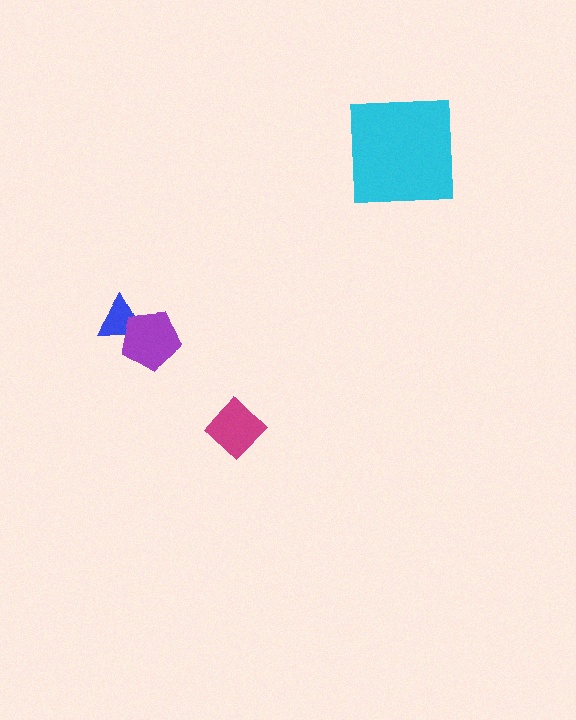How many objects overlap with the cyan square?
0 objects overlap with the cyan square.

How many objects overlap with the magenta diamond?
0 objects overlap with the magenta diamond.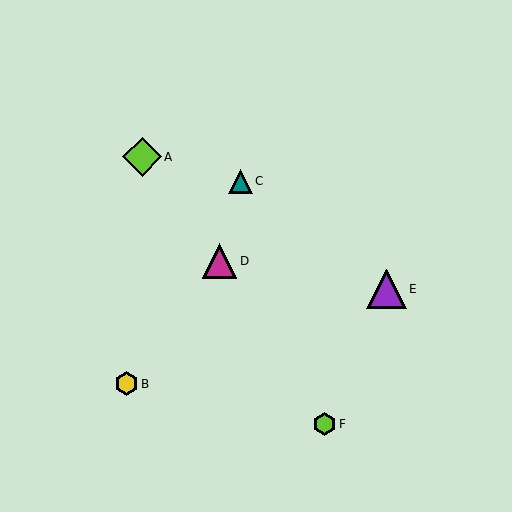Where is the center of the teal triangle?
The center of the teal triangle is at (240, 181).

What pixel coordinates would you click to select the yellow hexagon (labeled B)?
Click at (126, 384) to select the yellow hexagon B.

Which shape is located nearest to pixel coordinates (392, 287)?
The purple triangle (labeled E) at (387, 289) is nearest to that location.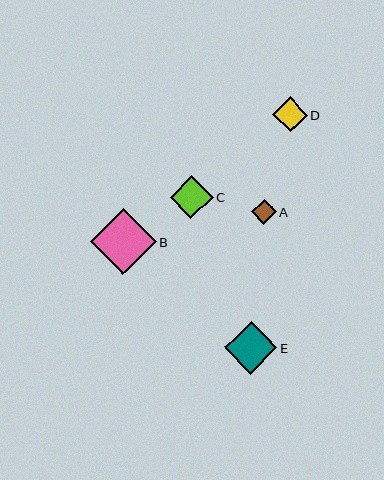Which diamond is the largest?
Diamond B is the largest with a size of approximately 65 pixels.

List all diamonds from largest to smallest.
From largest to smallest: B, E, C, D, A.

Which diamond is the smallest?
Diamond A is the smallest with a size of approximately 25 pixels.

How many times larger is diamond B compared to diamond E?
Diamond B is approximately 1.2 times the size of diamond E.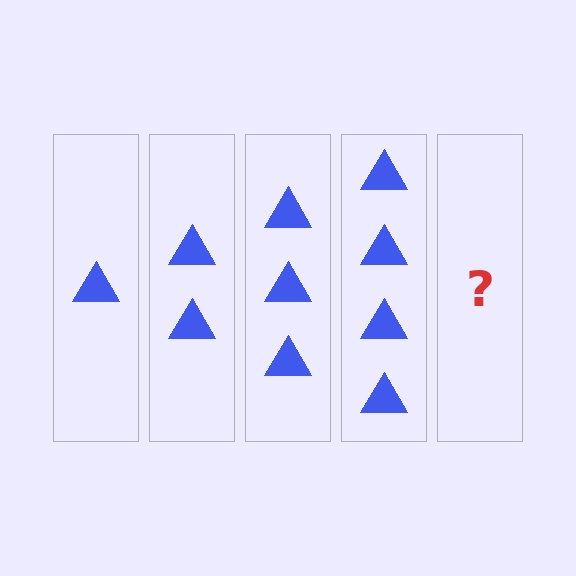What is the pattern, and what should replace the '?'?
The pattern is that each step adds one more triangle. The '?' should be 5 triangles.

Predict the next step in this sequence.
The next step is 5 triangles.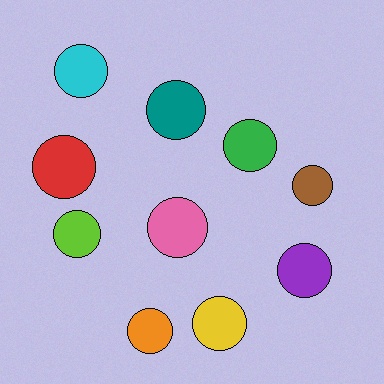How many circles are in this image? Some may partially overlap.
There are 10 circles.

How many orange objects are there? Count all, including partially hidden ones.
There is 1 orange object.